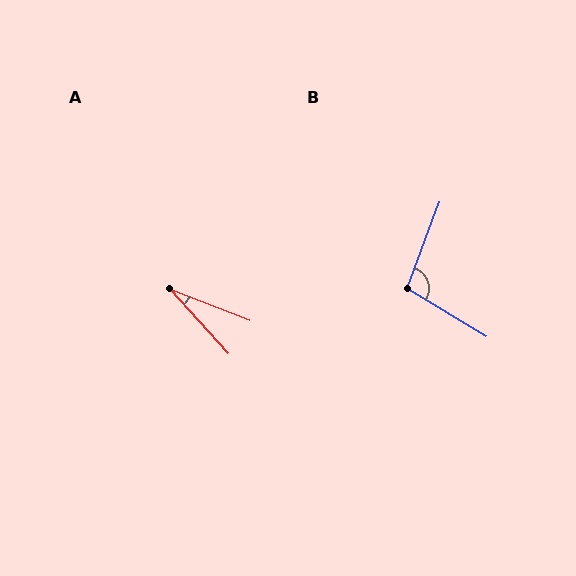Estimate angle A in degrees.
Approximately 27 degrees.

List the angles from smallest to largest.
A (27°), B (101°).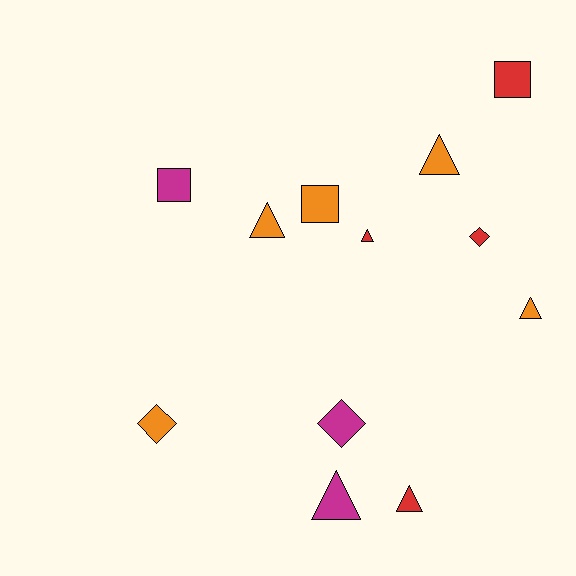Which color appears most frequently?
Orange, with 5 objects.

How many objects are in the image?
There are 12 objects.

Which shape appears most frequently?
Triangle, with 6 objects.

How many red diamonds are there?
There is 1 red diamond.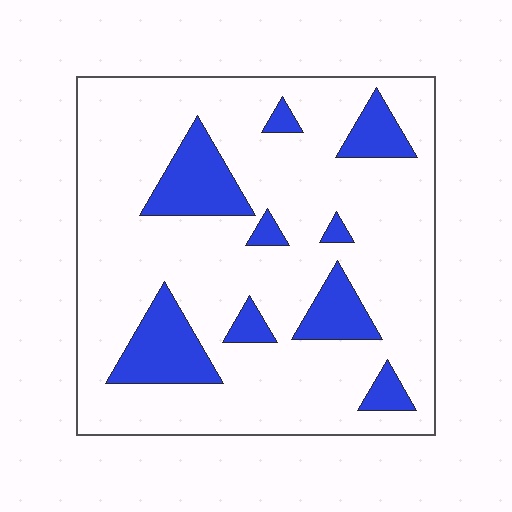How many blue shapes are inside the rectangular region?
9.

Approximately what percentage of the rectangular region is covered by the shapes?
Approximately 20%.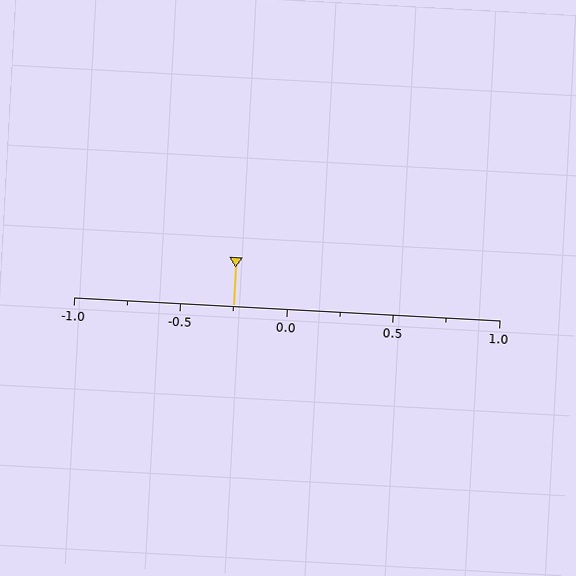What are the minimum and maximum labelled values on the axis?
The axis runs from -1.0 to 1.0.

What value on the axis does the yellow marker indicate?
The marker indicates approximately -0.25.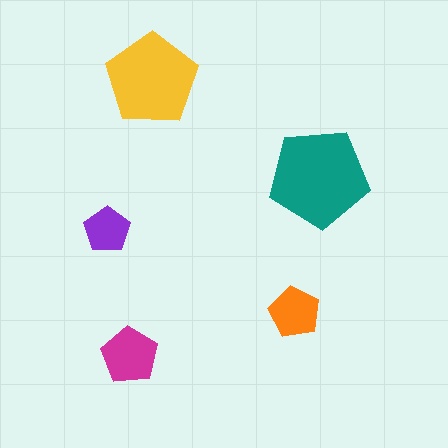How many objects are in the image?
There are 5 objects in the image.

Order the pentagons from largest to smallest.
the teal one, the yellow one, the magenta one, the orange one, the purple one.